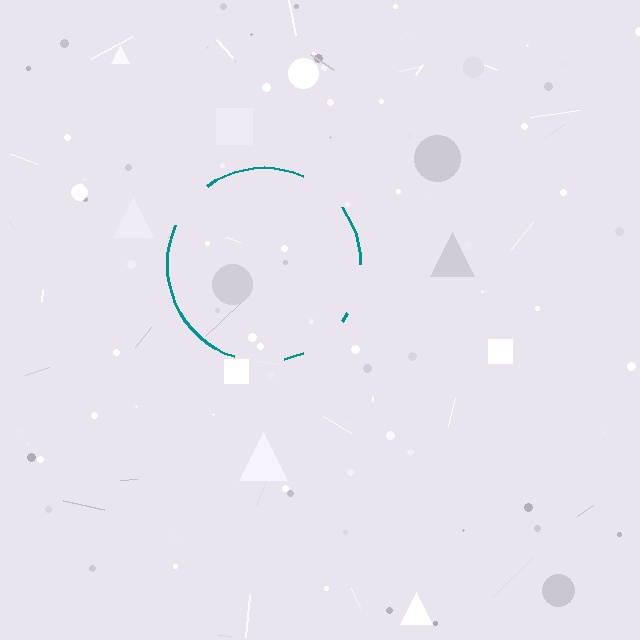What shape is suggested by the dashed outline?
The dashed outline suggests a circle.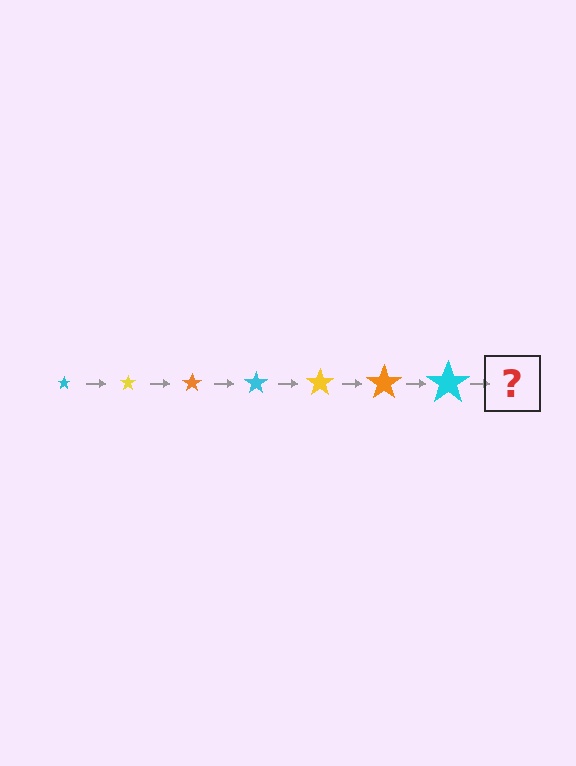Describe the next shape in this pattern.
It should be a yellow star, larger than the previous one.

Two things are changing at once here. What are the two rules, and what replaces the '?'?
The two rules are that the star grows larger each step and the color cycles through cyan, yellow, and orange. The '?' should be a yellow star, larger than the previous one.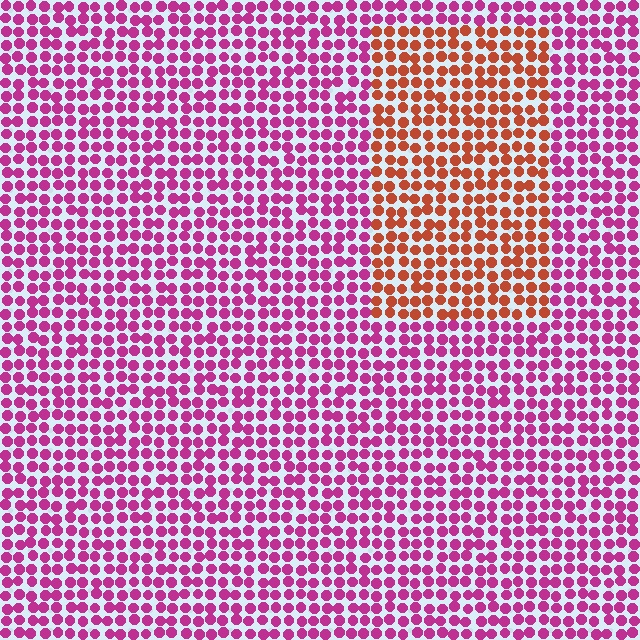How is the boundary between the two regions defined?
The boundary is defined purely by a slight shift in hue (about 52 degrees). Spacing, size, and orientation are identical on both sides.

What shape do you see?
I see a rectangle.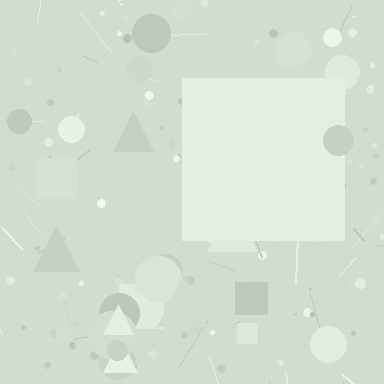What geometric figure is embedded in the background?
A square is embedded in the background.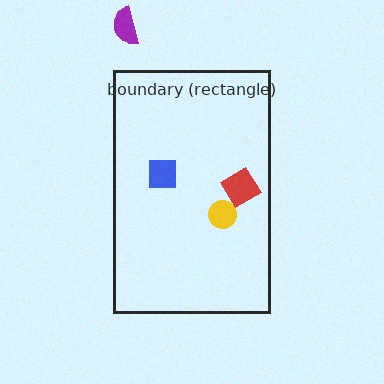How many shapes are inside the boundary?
3 inside, 1 outside.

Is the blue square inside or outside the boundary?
Inside.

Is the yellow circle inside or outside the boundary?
Inside.